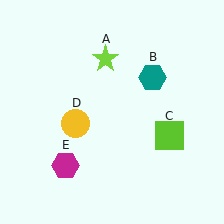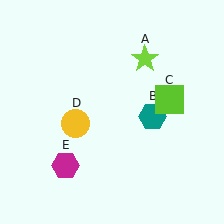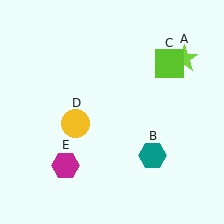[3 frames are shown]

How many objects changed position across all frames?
3 objects changed position: lime star (object A), teal hexagon (object B), lime square (object C).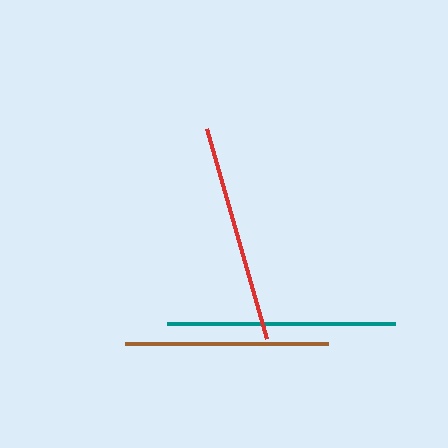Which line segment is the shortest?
The brown line is the shortest at approximately 203 pixels.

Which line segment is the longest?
The teal line is the longest at approximately 228 pixels.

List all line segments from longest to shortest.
From longest to shortest: teal, red, brown.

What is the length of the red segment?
The red segment is approximately 219 pixels long.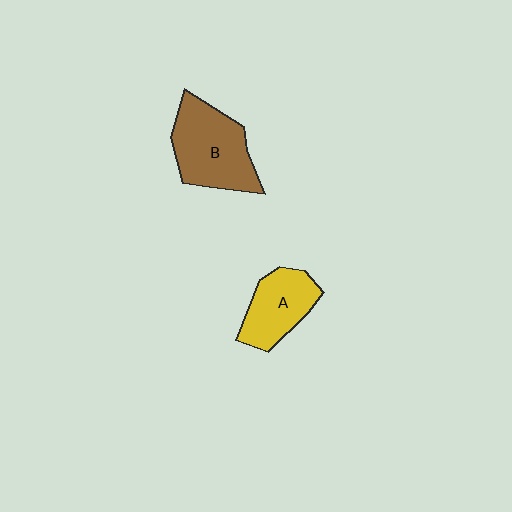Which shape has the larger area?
Shape B (brown).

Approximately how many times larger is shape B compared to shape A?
Approximately 1.4 times.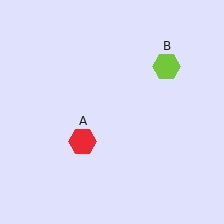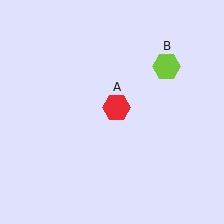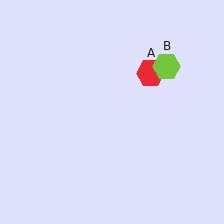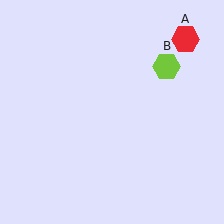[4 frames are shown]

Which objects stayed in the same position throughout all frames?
Lime hexagon (object B) remained stationary.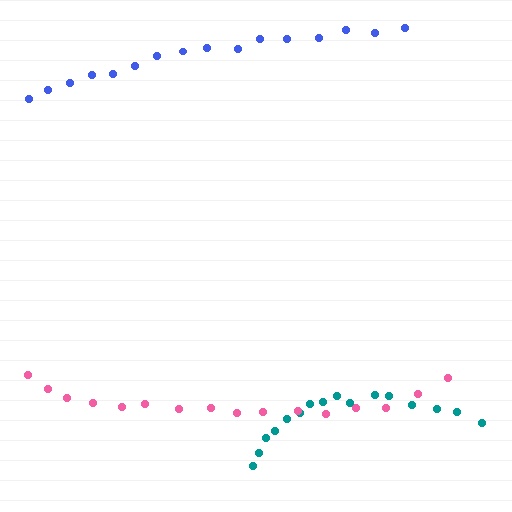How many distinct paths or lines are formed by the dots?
There are 3 distinct paths.